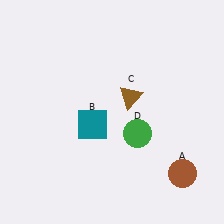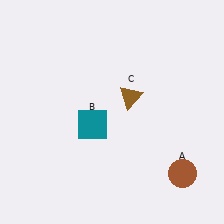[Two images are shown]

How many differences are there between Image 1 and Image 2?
There is 1 difference between the two images.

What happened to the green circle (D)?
The green circle (D) was removed in Image 2. It was in the bottom-right area of Image 1.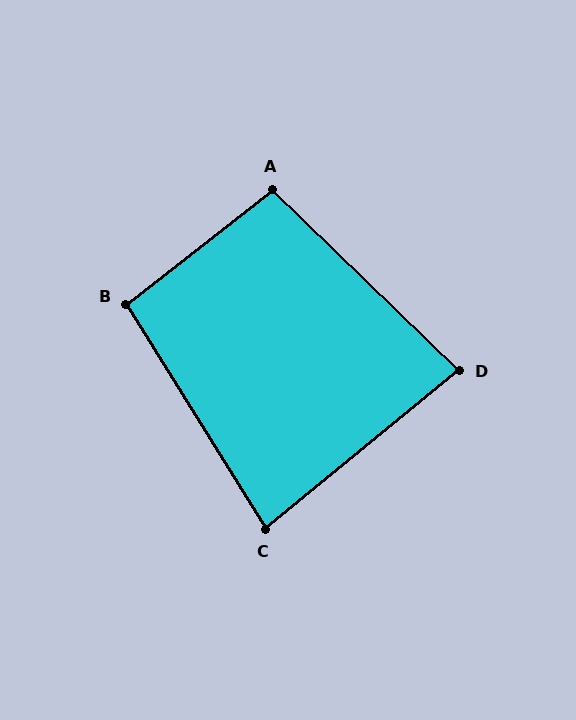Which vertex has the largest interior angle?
A, at approximately 98 degrees.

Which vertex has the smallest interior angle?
C, at approximately 82 degrees.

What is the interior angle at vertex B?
Approximately 96 degrees (obtuse).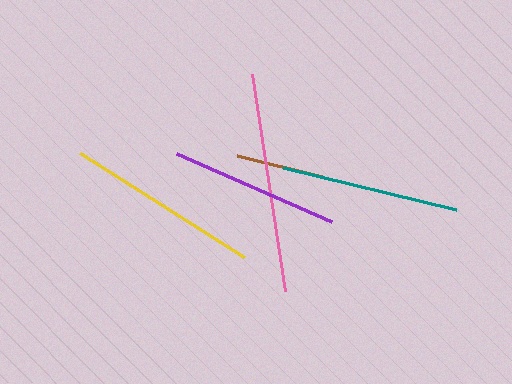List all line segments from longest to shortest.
From longest to shortest: pink, yellow, teal, purple, brown.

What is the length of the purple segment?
The purple segment is approximately 169 pixels long.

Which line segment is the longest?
The pink line is the longest at approximately 219 pixels.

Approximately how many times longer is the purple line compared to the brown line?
The purple line is approximately 1.9 times the length of the brown line.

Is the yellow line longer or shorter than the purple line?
The yellow line is longer than the purple line.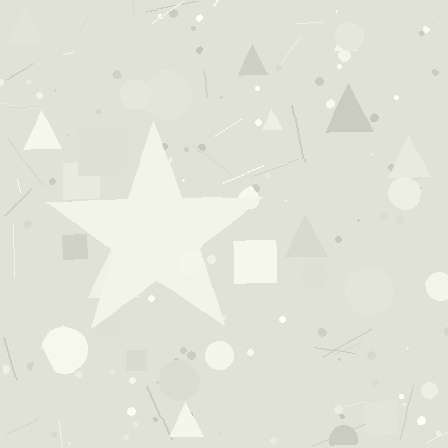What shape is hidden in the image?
A star is hidden in the image.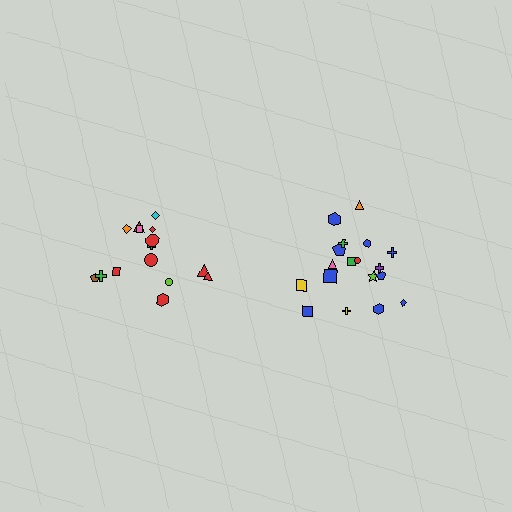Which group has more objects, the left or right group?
The right group.